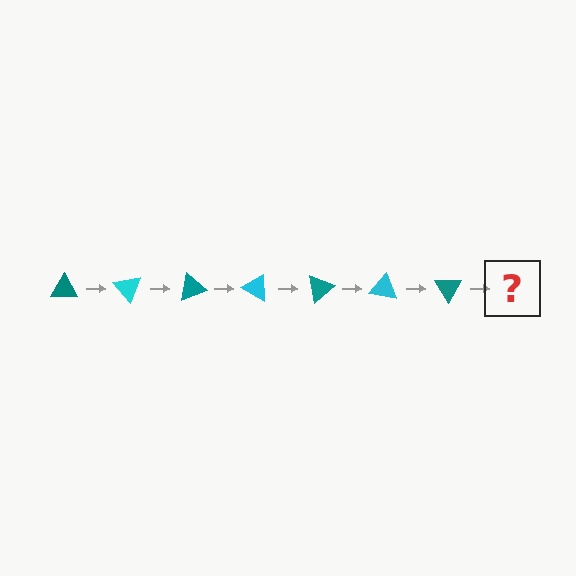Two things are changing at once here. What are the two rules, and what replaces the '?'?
The two rules are that it rotates 50 degrees each step and the color cycles through teal and cyan. The '?' should be a cyan triangle, rotated 350 degrees from the start.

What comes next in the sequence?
The next element should be a cyan triangle, rotated 350 degrees from the start.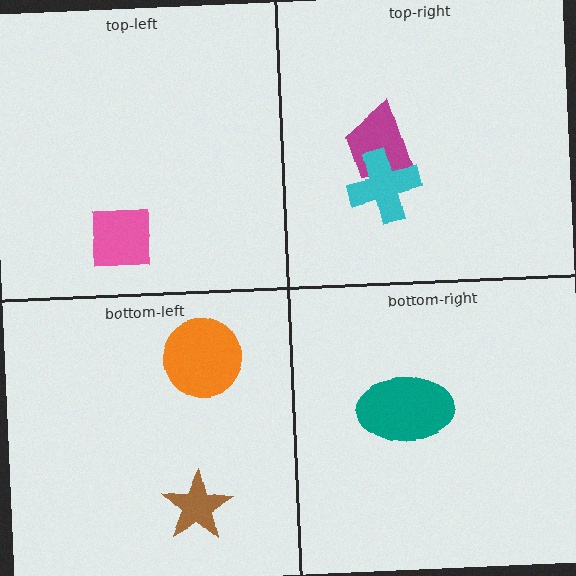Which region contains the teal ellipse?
The bottom-right region.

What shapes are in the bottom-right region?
The teal ellipse.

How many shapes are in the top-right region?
2.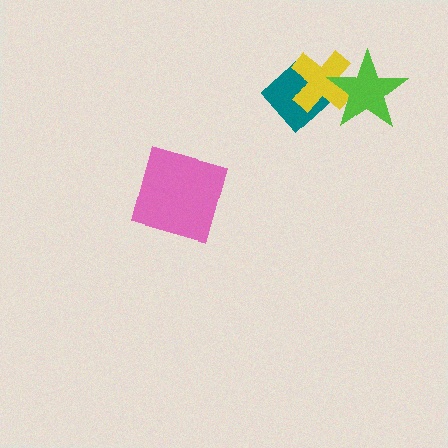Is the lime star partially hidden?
No, no other shape covers it.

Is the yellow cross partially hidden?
Yes, it is partially covered by another shape.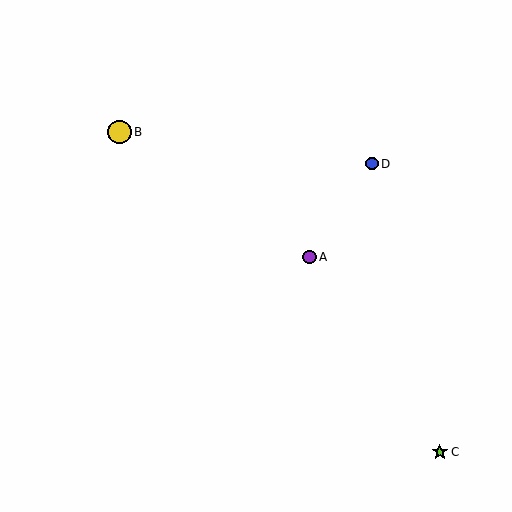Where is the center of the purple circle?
The center of the purple circle is at (309, 257).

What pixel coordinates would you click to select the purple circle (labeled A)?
Click at (309, 257) to select the purple circle A.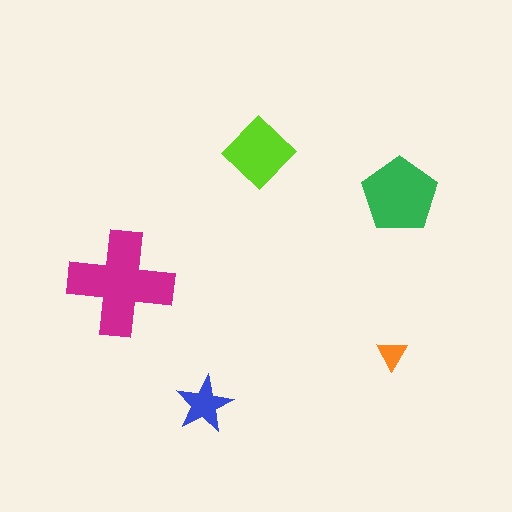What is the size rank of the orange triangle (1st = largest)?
5th.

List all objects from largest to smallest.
The magenta cross, the green pentagon, the lime diamond, the blue star, the orange triangle.